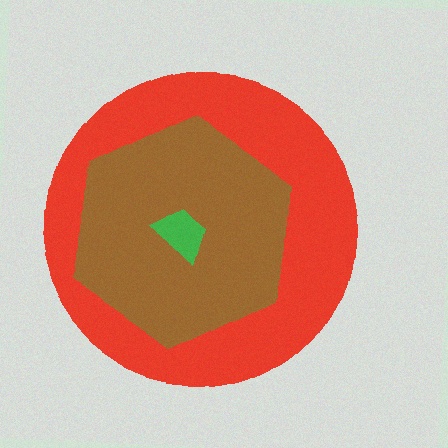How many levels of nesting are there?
3.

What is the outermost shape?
The red circle.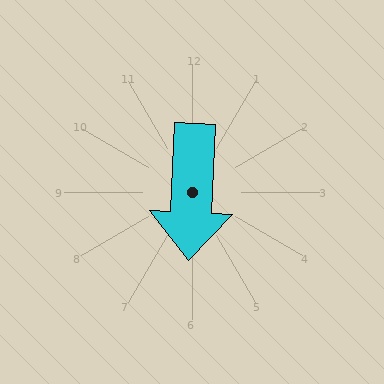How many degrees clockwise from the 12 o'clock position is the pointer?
Approximately 183 degrees.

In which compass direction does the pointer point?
South.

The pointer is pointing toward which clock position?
Roughly 6 o'clock.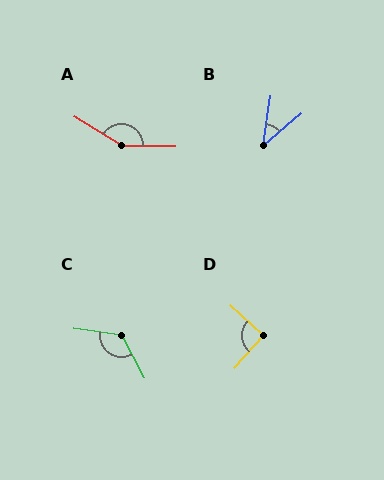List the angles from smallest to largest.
B (41°), D (91°), C (126°), A (150°).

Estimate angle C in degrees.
Approximately 126 degrees.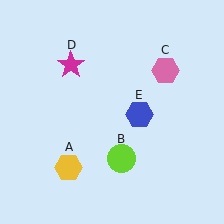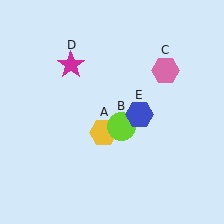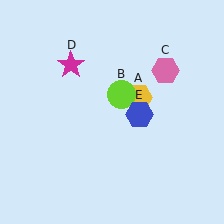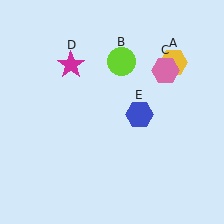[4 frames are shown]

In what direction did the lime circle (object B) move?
The lime circle (object B) moved up.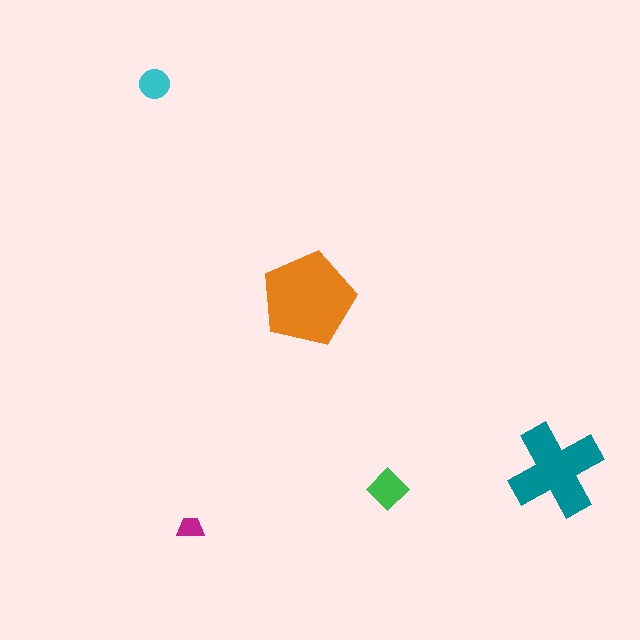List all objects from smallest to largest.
The magenta trapezoid, the cyan circle, the green diamond, the teal cross, the orange pentagon.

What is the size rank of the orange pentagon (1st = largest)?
1st.